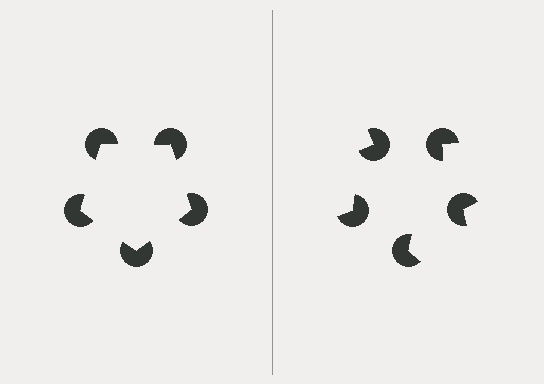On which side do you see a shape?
An illusory pentagon appears on the left side. On the right side the wedge cuts are rotated, so no coherent shape forms.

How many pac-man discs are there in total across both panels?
10 — 5 on each side.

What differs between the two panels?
The pac-man discs are positioned identically on both sides; only the wedge orientations differ. On the left they align to a pentagon; on the right they are misaligned.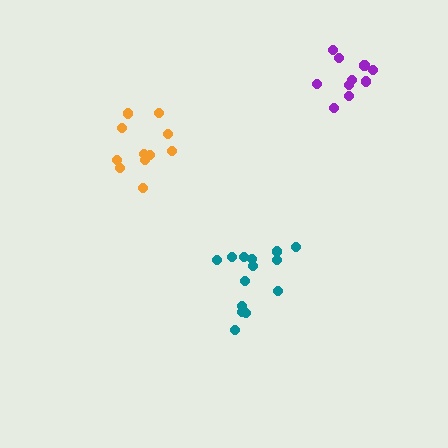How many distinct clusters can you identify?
There are 3 distinct clusters.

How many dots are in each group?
Group 1: 11 dots, Group 2: 14 dots, Group 3: 10 dots (35 total).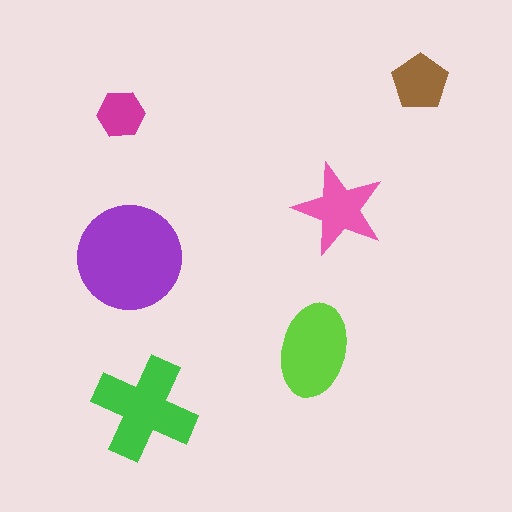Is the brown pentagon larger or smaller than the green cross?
Smaller.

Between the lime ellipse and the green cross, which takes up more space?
The green cross.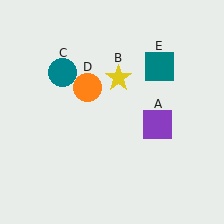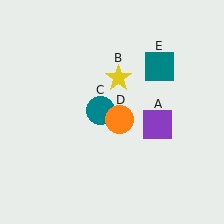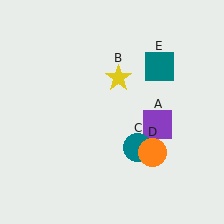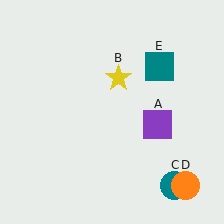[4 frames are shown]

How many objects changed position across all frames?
2 objects changed position: teal circle (object C), orange circle (object D).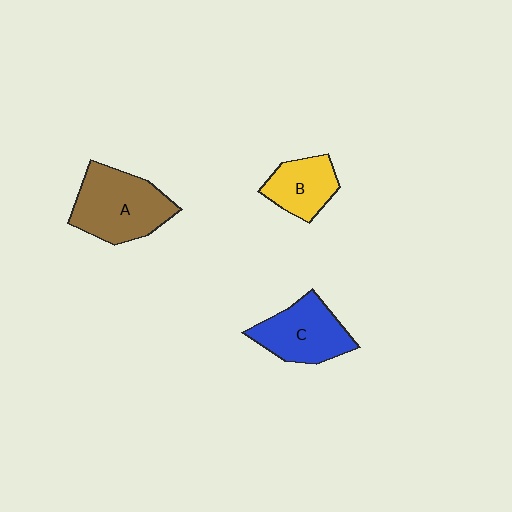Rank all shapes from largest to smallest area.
From largest to smallest: A (brown), C (blue), B (yellow).